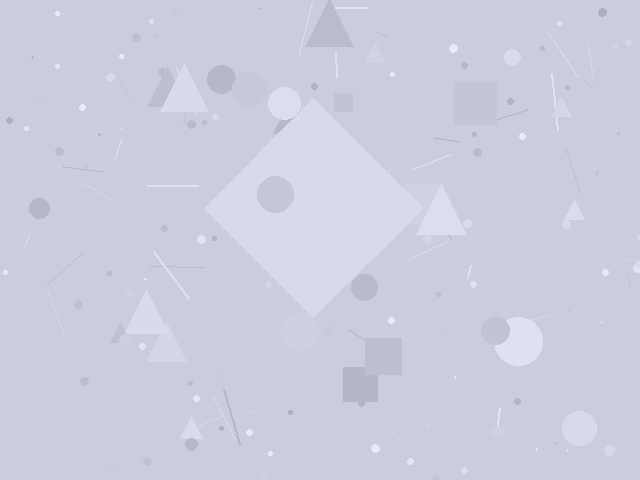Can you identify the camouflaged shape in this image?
The camouflaged shape is a diamond.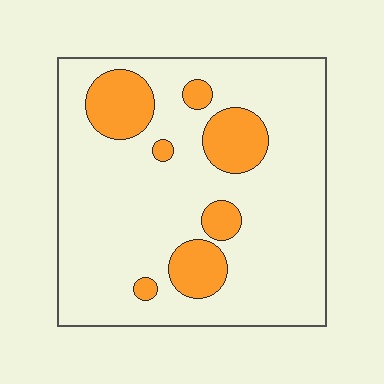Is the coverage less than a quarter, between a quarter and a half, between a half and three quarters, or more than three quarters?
Less than a quarter.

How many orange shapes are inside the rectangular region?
7.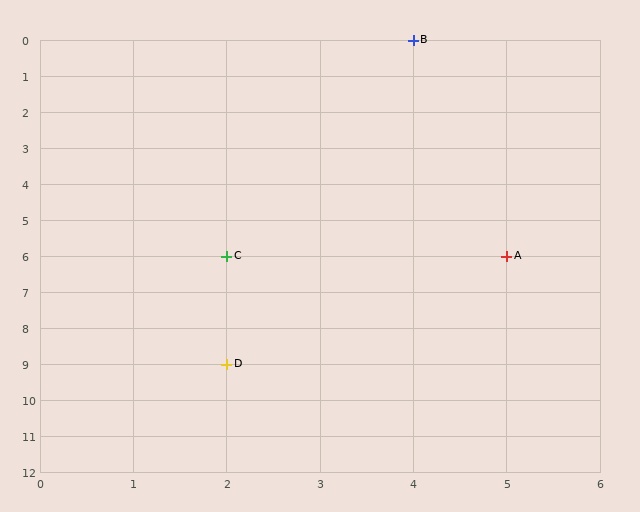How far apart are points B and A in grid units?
Points B and A are 1 column and 6 rows apart (about 6.1 grid units diagonally).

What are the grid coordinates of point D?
Point D is at grid coordinates (2, 9).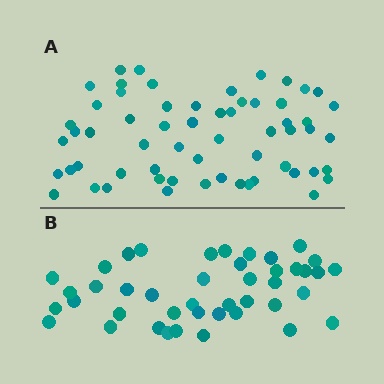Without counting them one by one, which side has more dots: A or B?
Region A (the top region) has more dots.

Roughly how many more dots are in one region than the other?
Region A has approximately 15 more dots than region B.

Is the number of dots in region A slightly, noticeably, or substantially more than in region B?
Region A has noticeably more, but not dramatically so. The ratio is roughly 1.4 to 1.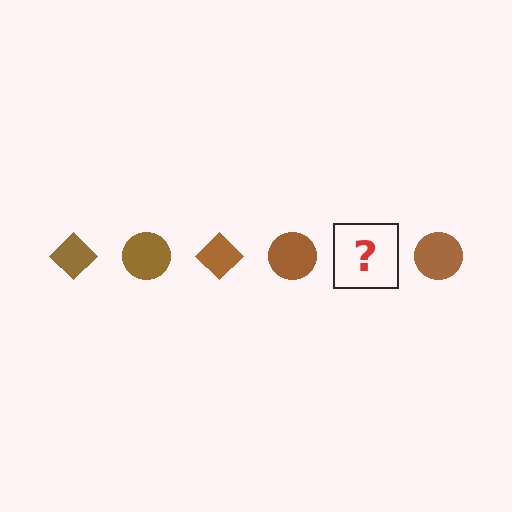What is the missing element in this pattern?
The missing element is a brown diamond.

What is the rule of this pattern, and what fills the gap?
The rule is that the pattern cycles through diamond, circle shapes in brown. The gap should be filled with a brown diamond.